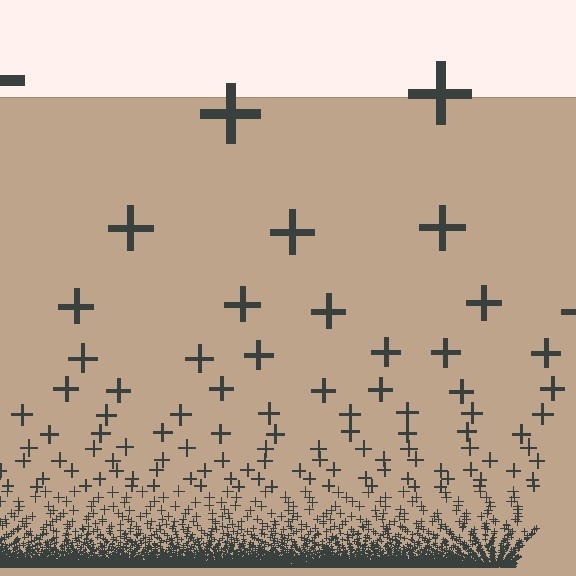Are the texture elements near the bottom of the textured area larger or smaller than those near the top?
Smaller. The gradient is inverted — elements near the bottom are smaller and denser.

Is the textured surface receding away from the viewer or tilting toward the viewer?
The surface appears to tilt toward the viewer. Texture elements get larger and sparser toward the top.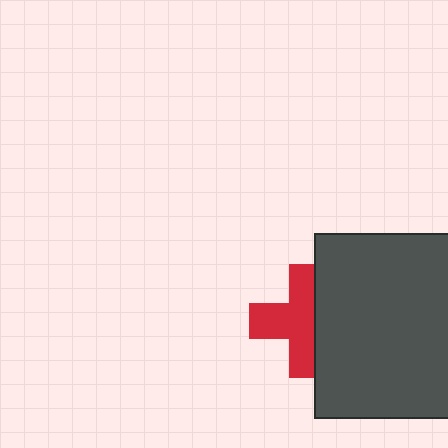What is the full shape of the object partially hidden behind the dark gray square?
The partially hidden object is a red cross.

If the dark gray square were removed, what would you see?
You would see the complete red cross.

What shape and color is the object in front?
The object in front is a dark gray square.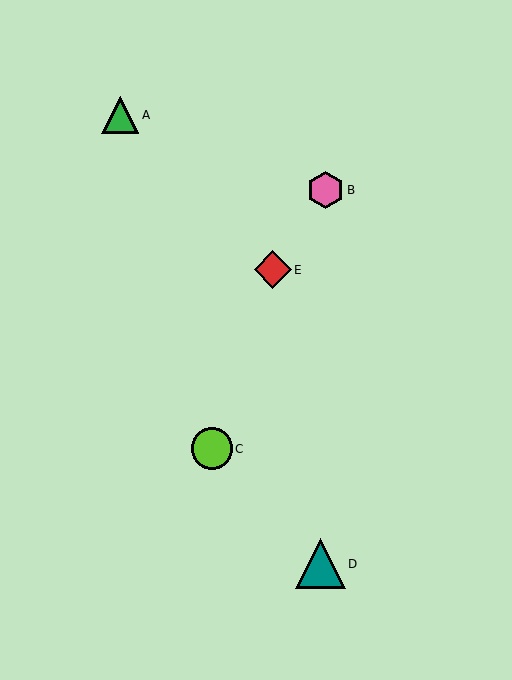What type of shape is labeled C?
Shape C is a lime circle.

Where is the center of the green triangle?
The center of the green triangle is at (120, 115).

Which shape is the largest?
The teal triangle (labeled D) is the largest.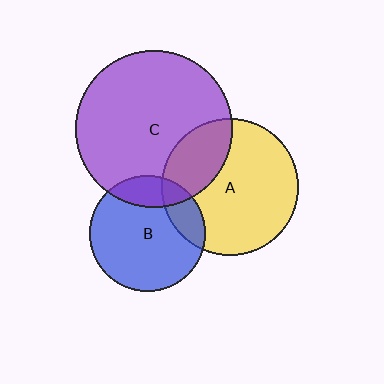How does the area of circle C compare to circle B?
Approximately 1.8 times.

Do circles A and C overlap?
Yes.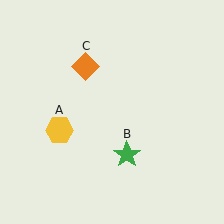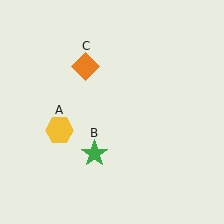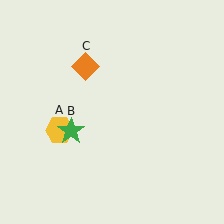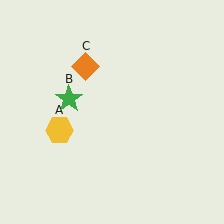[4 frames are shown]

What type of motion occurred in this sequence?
The green star (object B) rotated clockwise around the center of the scene.